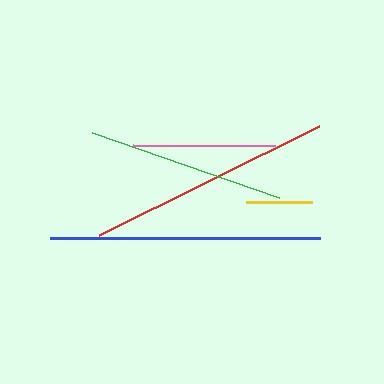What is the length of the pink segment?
The pink segment is approximately 142 pixels long.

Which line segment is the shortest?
The yellow line is the shortest at approximately 66 pixels.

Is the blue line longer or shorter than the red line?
The blue line is longer than the red line.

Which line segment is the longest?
The blue line is the longest at approximately 270 pixels.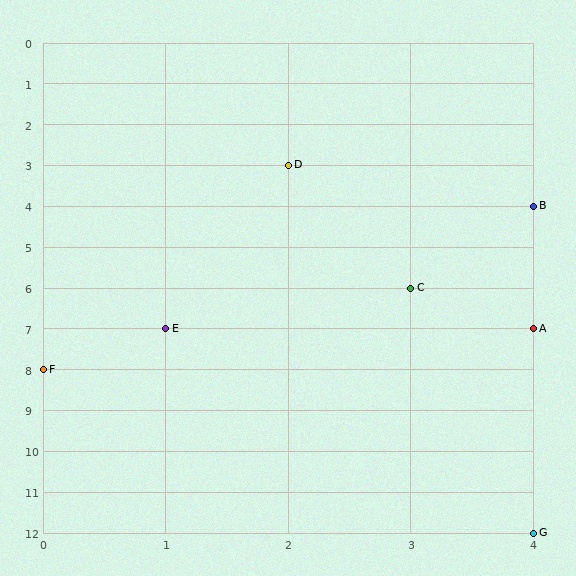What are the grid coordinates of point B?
Point B is at grid coordinates (4, 4).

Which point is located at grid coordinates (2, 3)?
Point D is at (2, 3).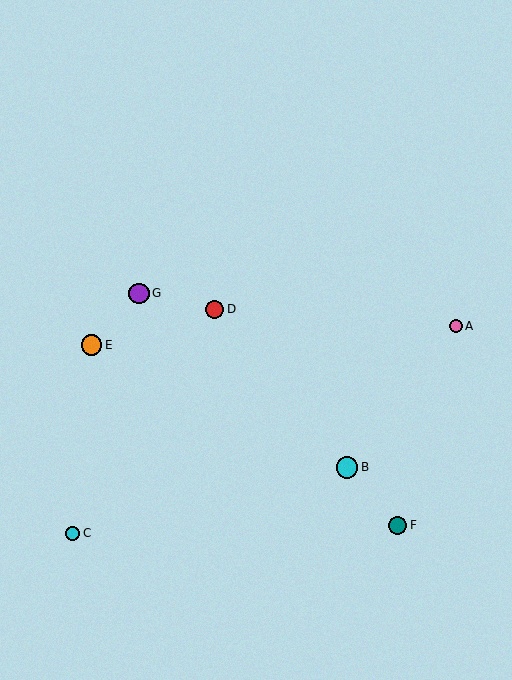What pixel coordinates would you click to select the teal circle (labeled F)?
Click at (397, 525) to select the teal circle F.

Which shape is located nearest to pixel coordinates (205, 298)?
The red circle (labeled D) at (215, 309) is nearest to that location.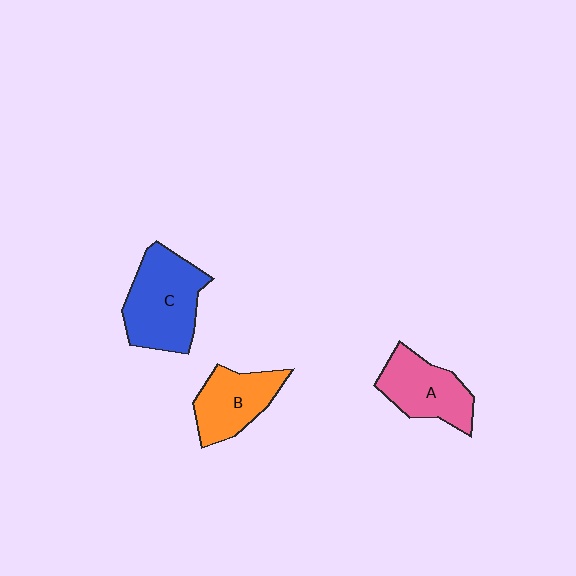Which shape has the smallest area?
Shape B (orange).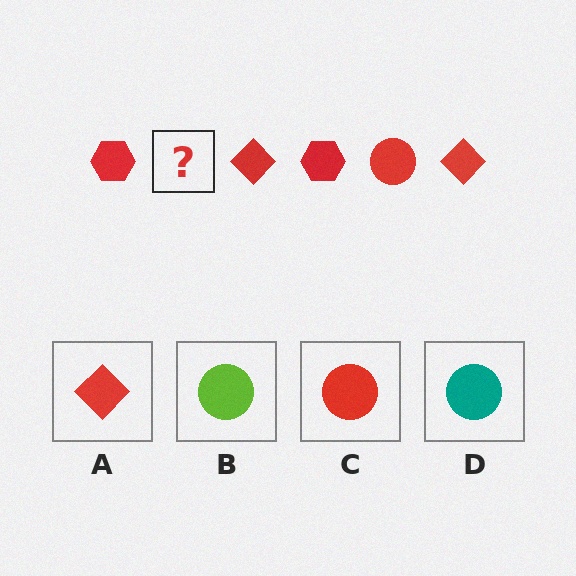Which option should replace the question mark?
Option C.